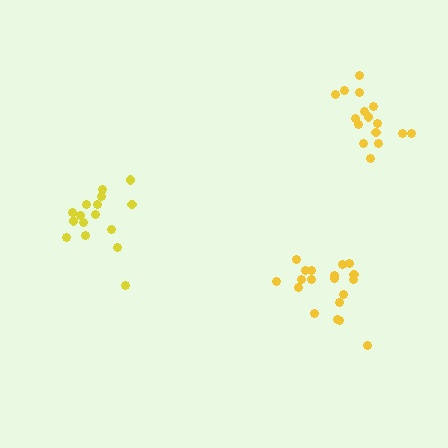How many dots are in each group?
Group 1: 16 dots, Group 2: 19 dots, Group 3: 16 dots (51 total).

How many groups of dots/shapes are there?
There are 3 groups.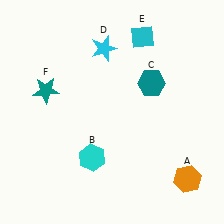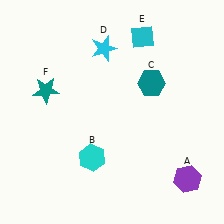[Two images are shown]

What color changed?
The hexagon (A) changed from orange in Image 1 to purple in Image 2.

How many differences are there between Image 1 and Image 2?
There is 1 difference between the two images.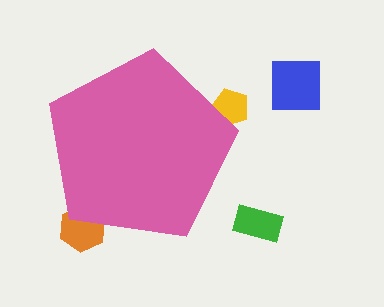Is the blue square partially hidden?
No, the blue square is fully visible.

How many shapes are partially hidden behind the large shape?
2 shapes are partially hidden.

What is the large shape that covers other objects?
A pink pentagon.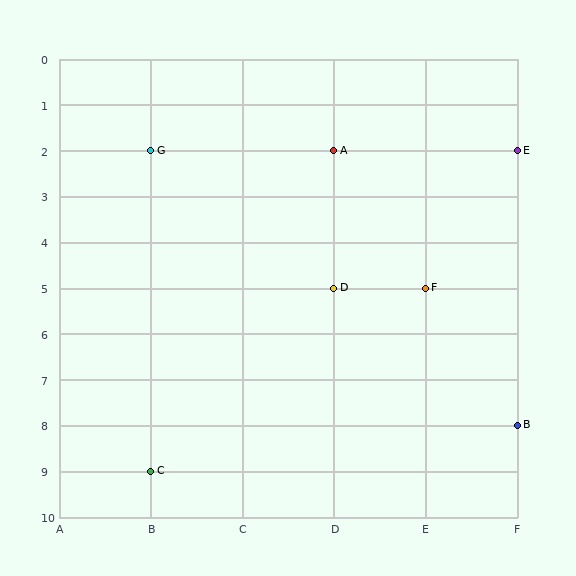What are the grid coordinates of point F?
Point F is at grid coordinates (E, 5).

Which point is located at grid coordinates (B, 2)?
Point G is at (B, 2).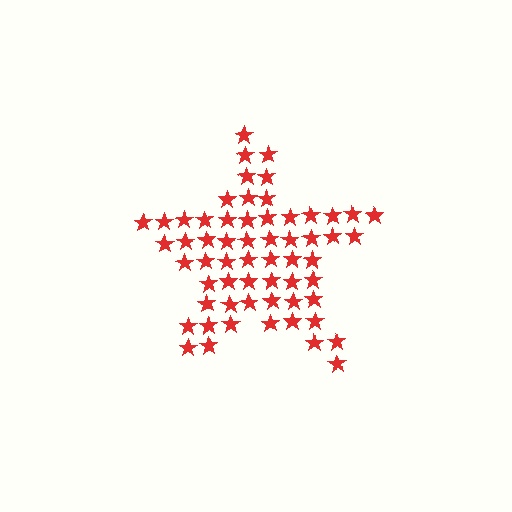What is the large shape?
The large shape is a star.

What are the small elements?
The small elements are stars.